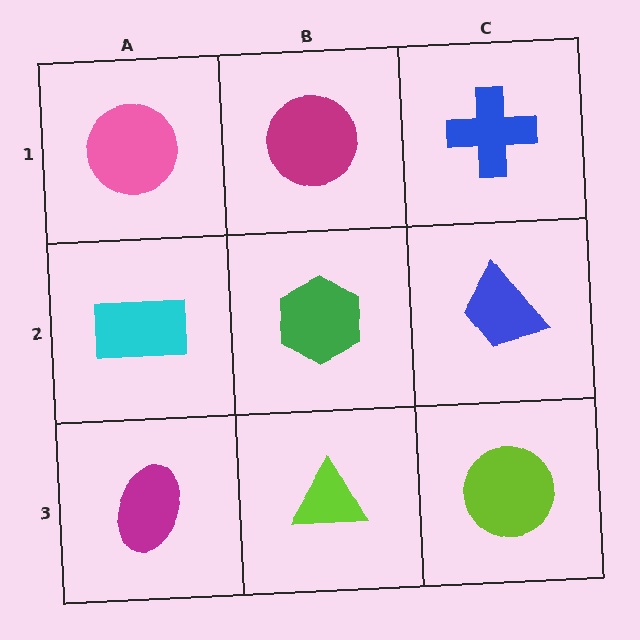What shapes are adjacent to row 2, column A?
A pink circle (row 1, column A), a magenta ellipse (row 3, column A), a green hexagon (row 2, column B).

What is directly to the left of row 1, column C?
A magenta circle.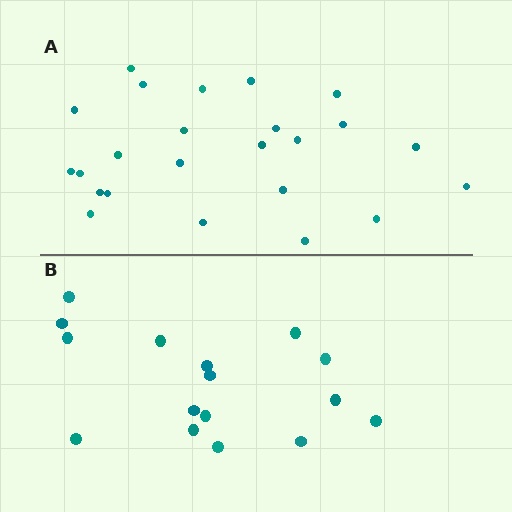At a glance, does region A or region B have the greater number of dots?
Region A (the top region) has more dots.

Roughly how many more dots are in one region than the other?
Region A has roughly 8 or so more dots than region B.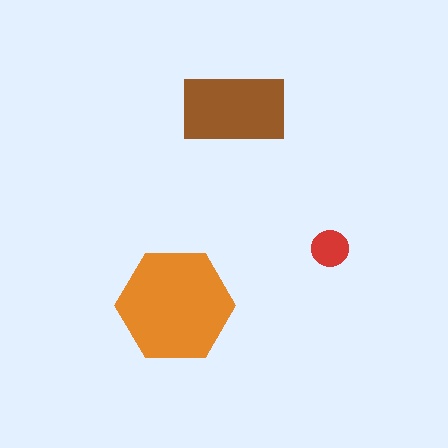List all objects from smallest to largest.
The red circle, the brown rectangle, the orange hexagon.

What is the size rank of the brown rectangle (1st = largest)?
2nd.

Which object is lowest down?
The orange hexagon is bottommost.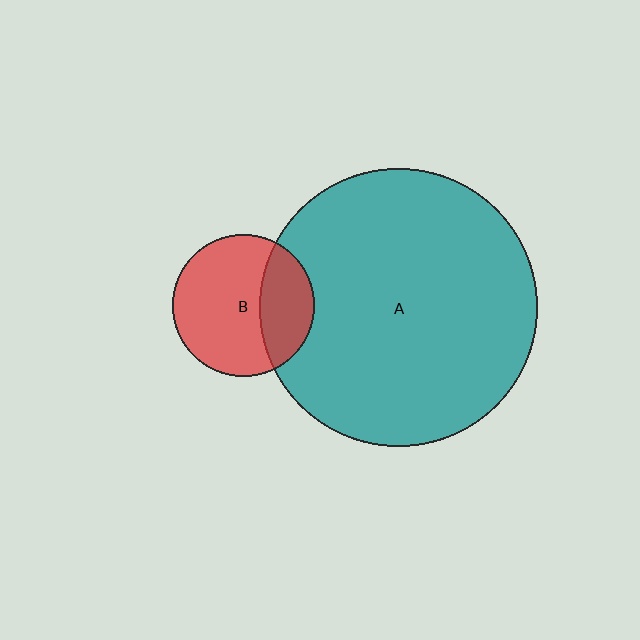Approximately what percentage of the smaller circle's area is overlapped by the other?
Approximately 30%.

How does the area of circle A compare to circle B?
Approximately 3.8 times.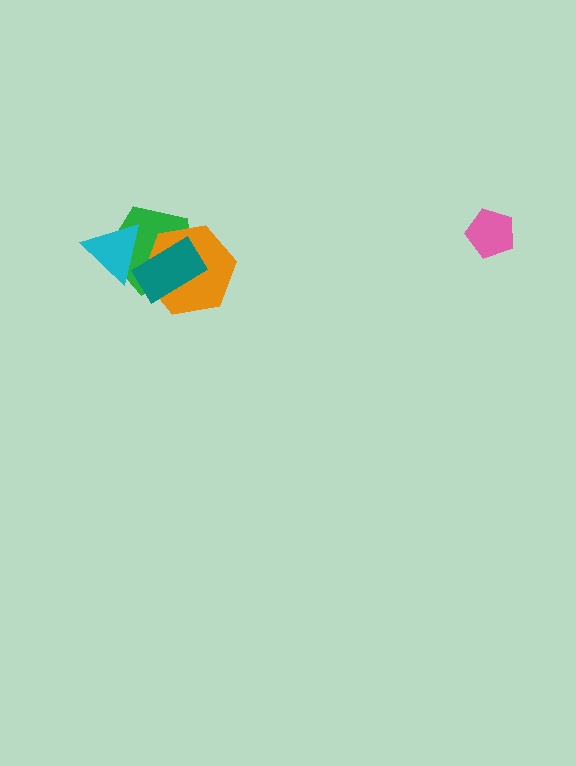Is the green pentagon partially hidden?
Yes, it is partially covered by another shape.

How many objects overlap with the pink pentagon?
0 objects overlap with the pink pentagon.